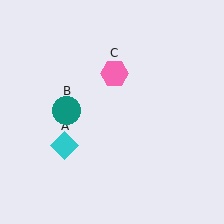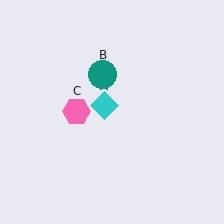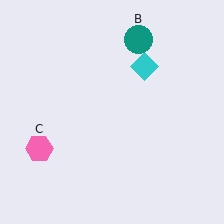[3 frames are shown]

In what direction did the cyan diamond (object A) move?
The cyan diamond (object A) moved up and to the right.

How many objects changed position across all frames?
3 objects changed position: cyan diamond (object A), teal circle (object B), pink hexagon (object C).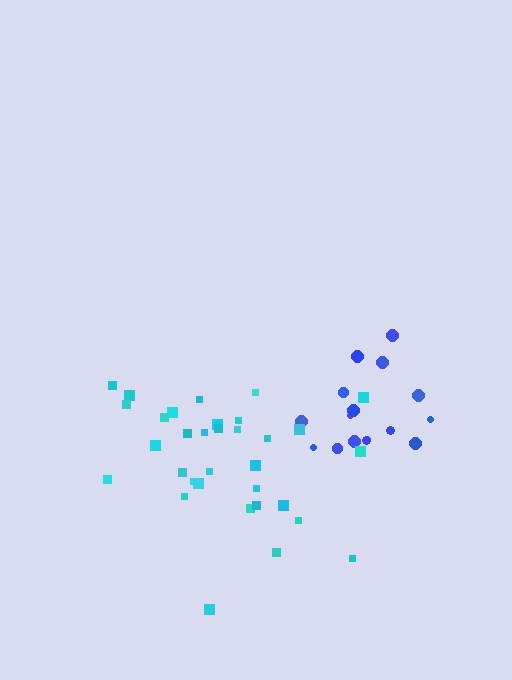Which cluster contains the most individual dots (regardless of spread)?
Cyan (33).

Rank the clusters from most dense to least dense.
blue, cyan.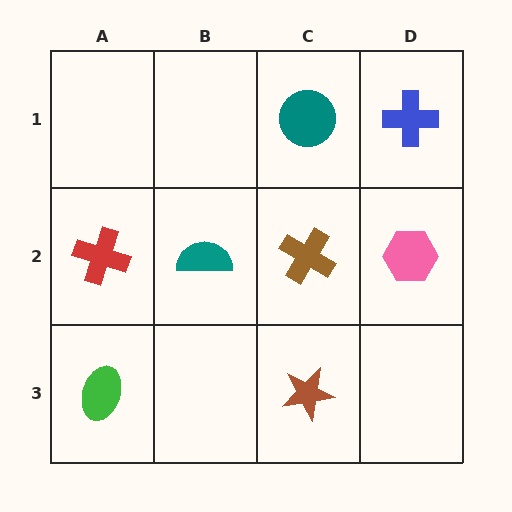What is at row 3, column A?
A green ellipse.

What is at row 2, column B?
A teal semicircle.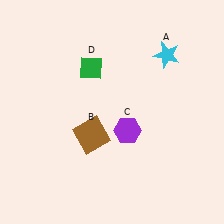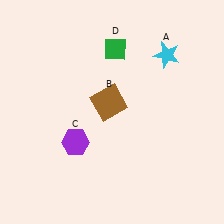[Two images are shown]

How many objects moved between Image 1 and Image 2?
3 objects moved between the two images.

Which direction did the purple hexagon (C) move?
The purple hexagon (C) moved left.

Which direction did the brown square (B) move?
The brown square (B) moved up.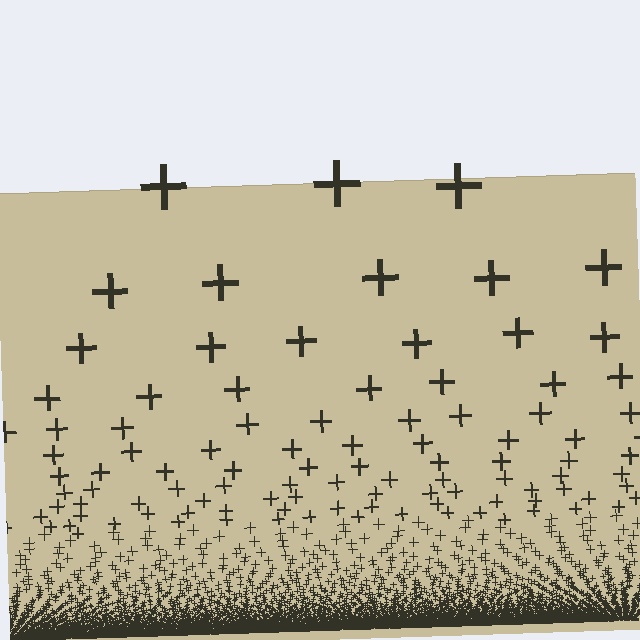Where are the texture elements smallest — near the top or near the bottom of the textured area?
Near the bottom.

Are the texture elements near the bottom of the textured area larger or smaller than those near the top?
Smaller. The gradient is inverted — elements near the bottom are smaller and denser.